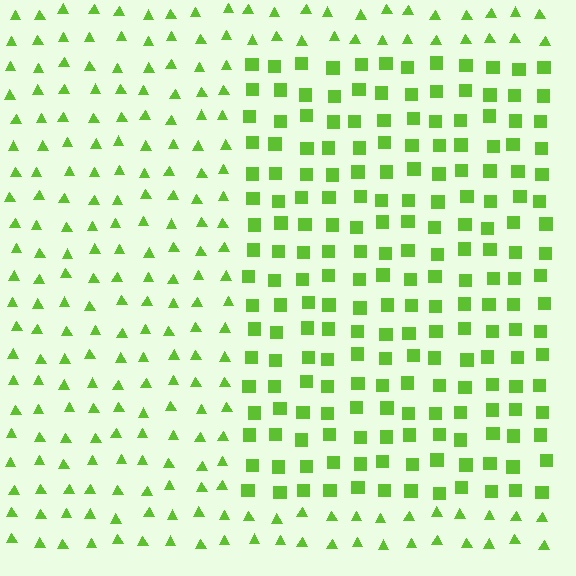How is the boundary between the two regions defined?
The boundary is defined by a change in element shape: squares inside vs. triangles outside. All elements share the same color and spacing.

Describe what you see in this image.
The image is filled with small lime elements arranged in a uniform grid. A rectangle-shaped region contains squares, while the surrounding area contains triangles. The boundary is defined purely by the change in element shape.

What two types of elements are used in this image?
The image uses squares inside the rectangle region and triangles outside it.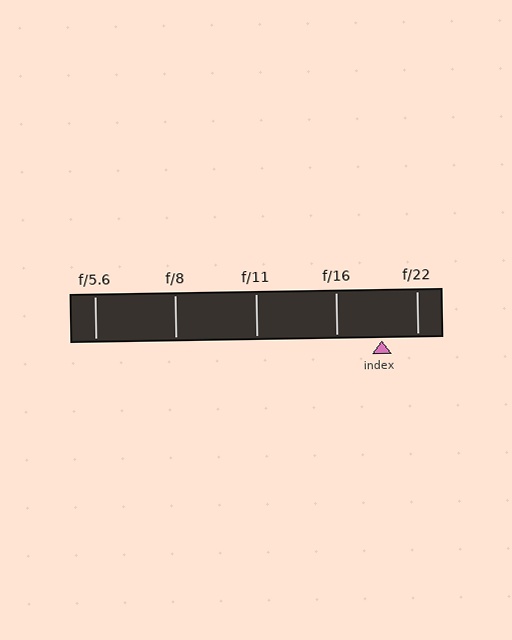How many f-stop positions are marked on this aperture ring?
There are 5 f-stop positions marked.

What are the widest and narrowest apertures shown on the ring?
The widest aperture shown is f/5.6 and the narrowest is f/22.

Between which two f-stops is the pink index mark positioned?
The index mark is between f/16 and f/22.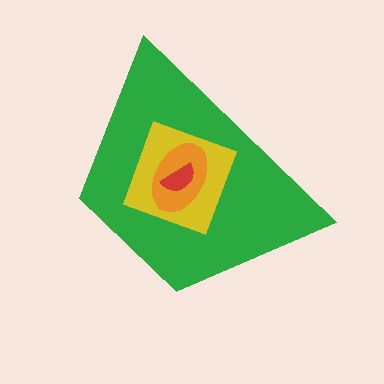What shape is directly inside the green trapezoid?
The yellow square.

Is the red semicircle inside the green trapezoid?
Yes.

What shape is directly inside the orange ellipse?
The red semicircle.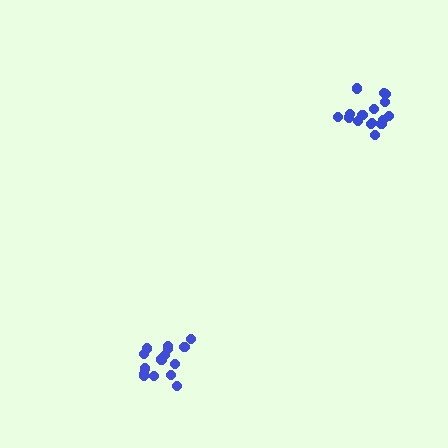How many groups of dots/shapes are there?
There are 2 groups.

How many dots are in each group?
Group 1: 17 dots, Group 2: 15 dots (32 total).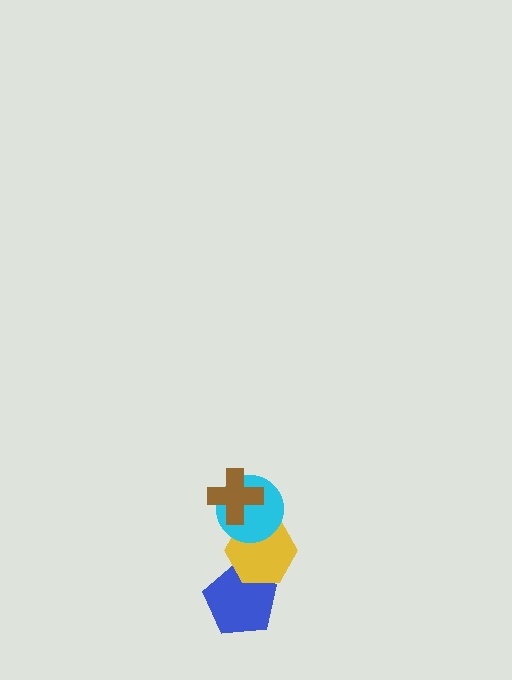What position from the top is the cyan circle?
The cyan circle is 2nd from the top.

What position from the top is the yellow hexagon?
The yellow hexagon is 3rd from the top.